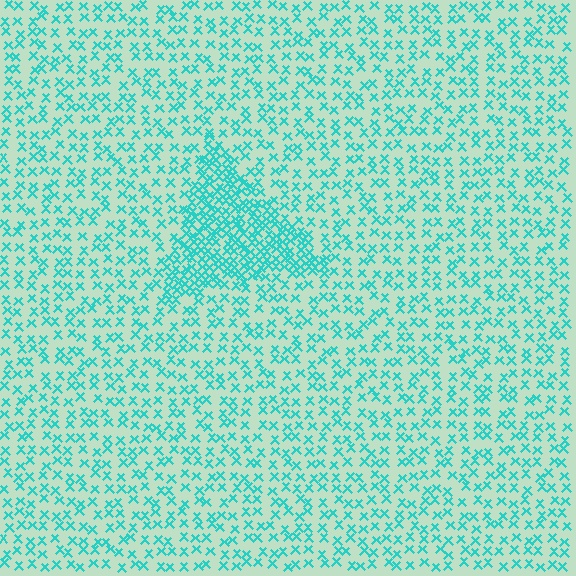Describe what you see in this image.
The image contains small cyan elements arranged at two different densities. A triangle-shaped region is visible where the elements are more densely packed than the surrounding area.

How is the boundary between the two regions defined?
The boundary is defined by a change in element density (approximately 2.4x ratio). All elements are the same color, size, and shape.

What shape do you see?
I see a triangle.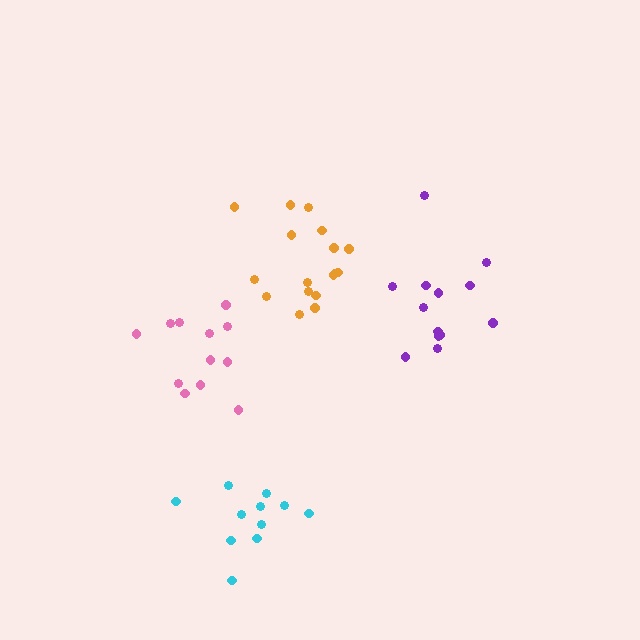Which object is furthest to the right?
The purple cluster is rightmost.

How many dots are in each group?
Group 1: 17 dots, Group 2: 12 dots, Group 3: 11 dots, Group 4: 13 dots (53 total).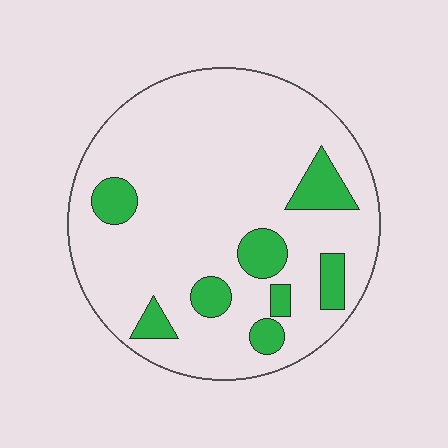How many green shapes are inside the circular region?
8.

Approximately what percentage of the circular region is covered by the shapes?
Approximately 15%.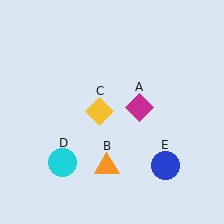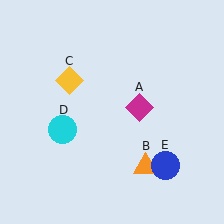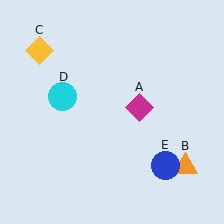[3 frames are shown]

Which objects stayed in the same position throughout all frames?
Magenta diamond (object A) and blue circle (object E) remained stationary.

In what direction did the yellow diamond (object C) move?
The yellow diamond (object C) moved up and to the left.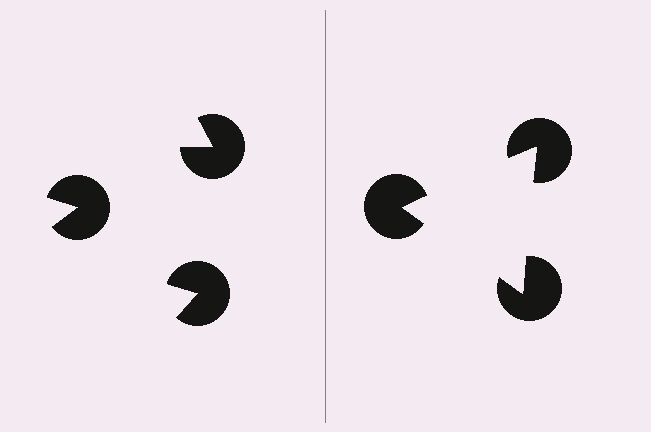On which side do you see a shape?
An illusory triangle appears on the right side. On the left side the wedge cuts are rotated, so no coherent shape forms.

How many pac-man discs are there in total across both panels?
6 — 3 on each side.